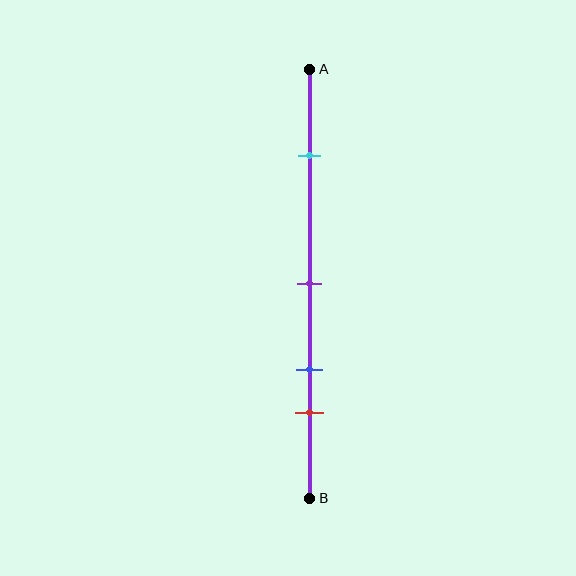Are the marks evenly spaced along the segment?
No, the marks are not evenly spaced.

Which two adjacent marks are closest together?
The blue and red marks are the closest adjacent pair.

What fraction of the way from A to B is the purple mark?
The purple mark is approximately 50% (0.5) of the way from A to B.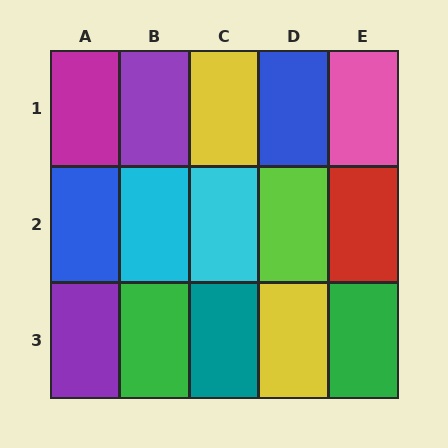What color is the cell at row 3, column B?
Green.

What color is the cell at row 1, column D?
Blue.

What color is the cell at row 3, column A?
Purple.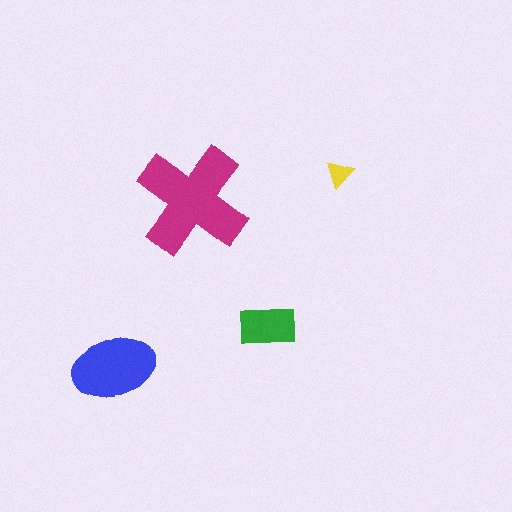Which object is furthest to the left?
The blue ellipse is leftmost.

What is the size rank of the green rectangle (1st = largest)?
3rd.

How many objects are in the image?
There are 4 objects in the image.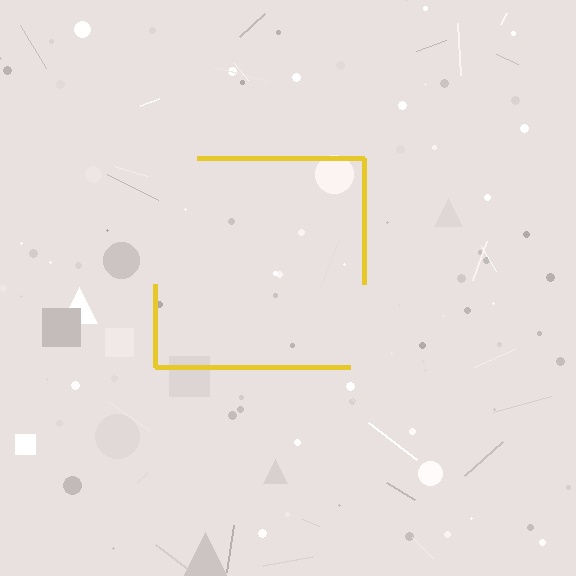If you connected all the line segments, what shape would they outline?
They would outline a square.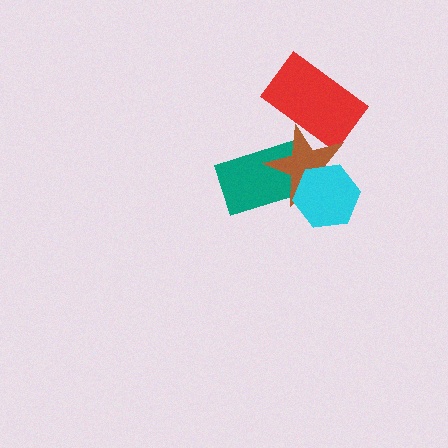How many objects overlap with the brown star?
3 objects overlap with the brown star.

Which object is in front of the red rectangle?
The brown star is in front of the red rectangle.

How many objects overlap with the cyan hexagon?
2 objects overlap with the cyan hexagon.